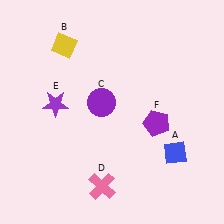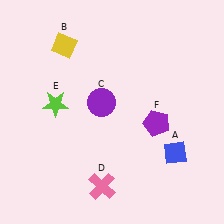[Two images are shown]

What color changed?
The star (E) changed from purple in Image 1 to lime in Image 2.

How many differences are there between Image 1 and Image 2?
There is 1 difference between the two images.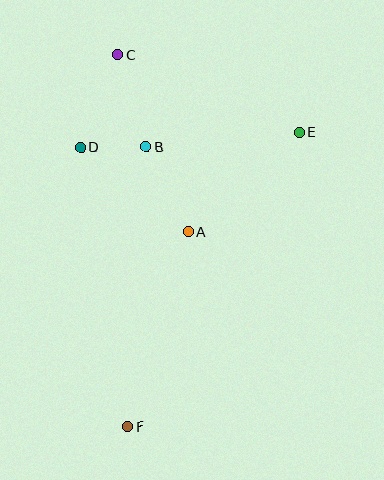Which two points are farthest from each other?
Points C and F are farthest from each other.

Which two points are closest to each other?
Points B and D are closest to each other.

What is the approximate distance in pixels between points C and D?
The distance between C and D is approximately 100 pixels.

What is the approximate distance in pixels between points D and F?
The distance between D and F is approximately 283 pixels.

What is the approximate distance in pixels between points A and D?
The distance between A and D is approximately 137 pixels.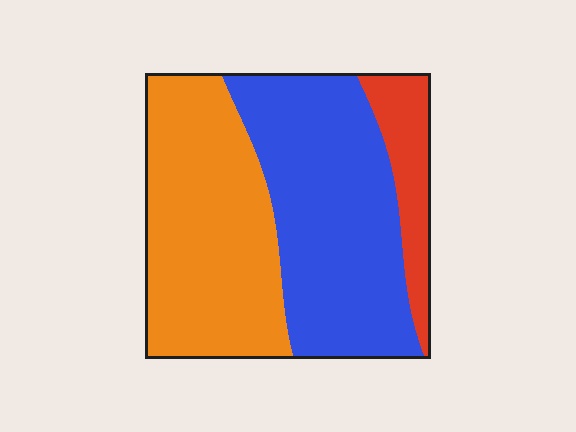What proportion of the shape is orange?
Orange covers about 45% of the shape.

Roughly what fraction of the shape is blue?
Blue takes up between a quarter and a half of the shape.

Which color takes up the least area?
Red, at roughly 10%.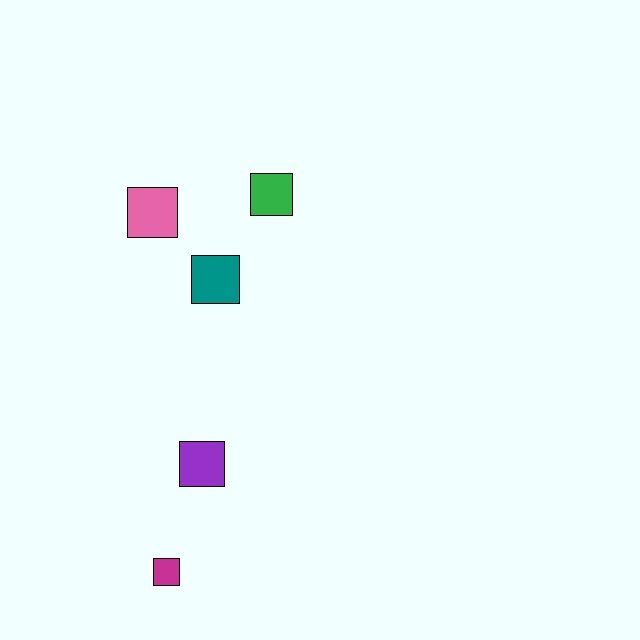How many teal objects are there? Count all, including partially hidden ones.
There is 1 teal object.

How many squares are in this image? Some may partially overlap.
There are 5 squares.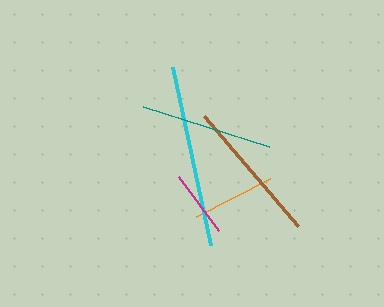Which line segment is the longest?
The cyan line is the longest at approximately 182 pixels.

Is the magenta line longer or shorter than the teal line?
The teal line is longer than the magenta line.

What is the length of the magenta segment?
The magenta segment is approximately 68 pixels long.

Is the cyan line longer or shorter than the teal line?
The cyan line is longer than the teal line.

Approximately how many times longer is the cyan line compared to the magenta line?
The cyan line is approximately 2.7 times the length of the magenta line.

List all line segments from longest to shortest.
From longest to shortest: cyan, brown, teal, orange, magenta.